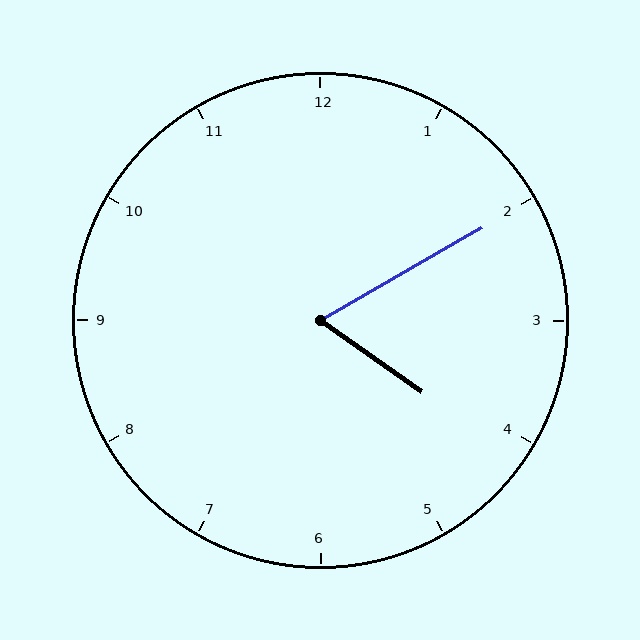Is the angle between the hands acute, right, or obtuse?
It is acute.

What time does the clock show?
4:10.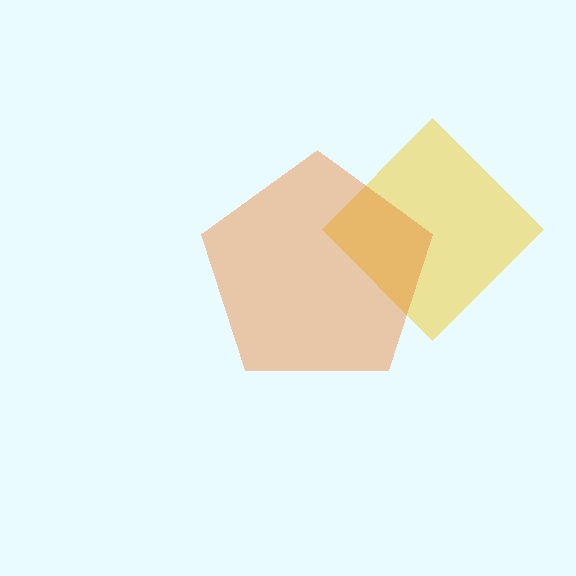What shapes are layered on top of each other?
The layered shapes are: a yellow diamond, an orange pentagon.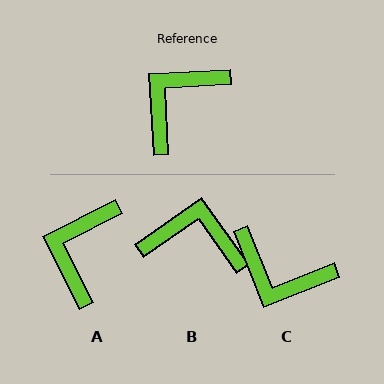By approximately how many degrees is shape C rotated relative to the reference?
Approximately 109 degrees counter-clockwise.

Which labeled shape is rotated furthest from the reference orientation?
C, about 109 degrees away.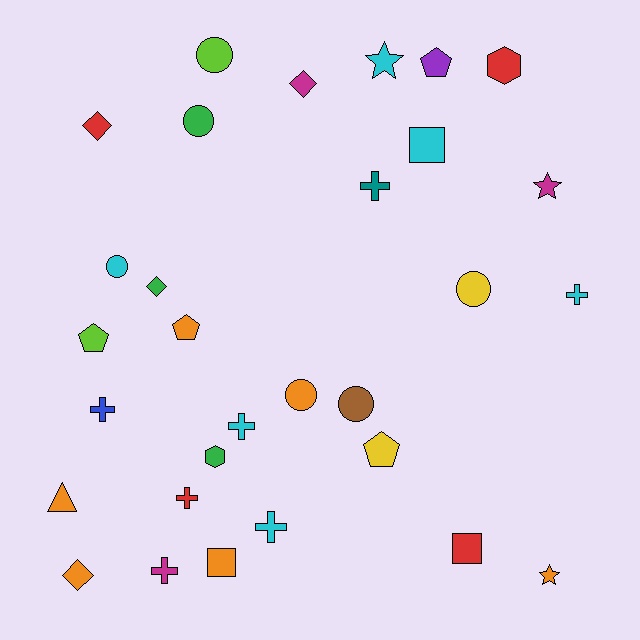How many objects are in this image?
There are 30 objects.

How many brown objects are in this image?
There is 1 brown object.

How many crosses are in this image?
There are 7 crosses.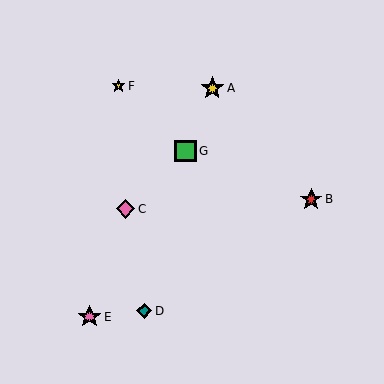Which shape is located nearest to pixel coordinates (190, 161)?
The green square (labeled G) at (185, 151) is nearest to that location.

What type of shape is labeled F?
Shape F is a yellow star.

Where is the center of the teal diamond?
The center of the teal diamond is at (144, 311).